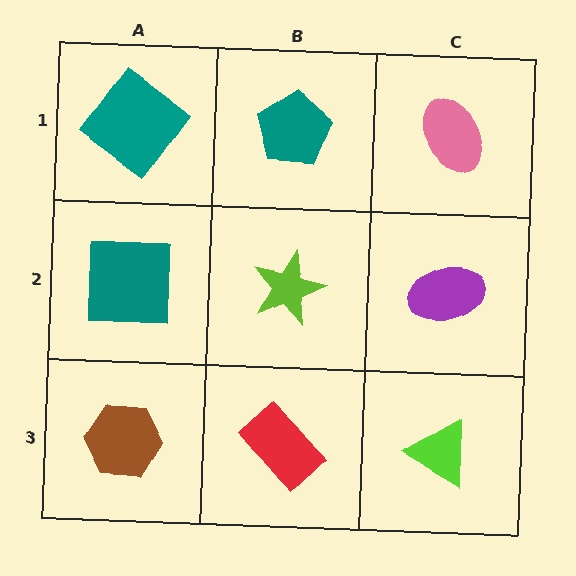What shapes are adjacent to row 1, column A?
A teal square (row 2, column A), a teal pentagon (row 1, column B).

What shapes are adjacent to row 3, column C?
A purple ellipse (row 2, column C), a red rectangle (row 3, column B).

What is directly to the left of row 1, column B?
A teal diamond.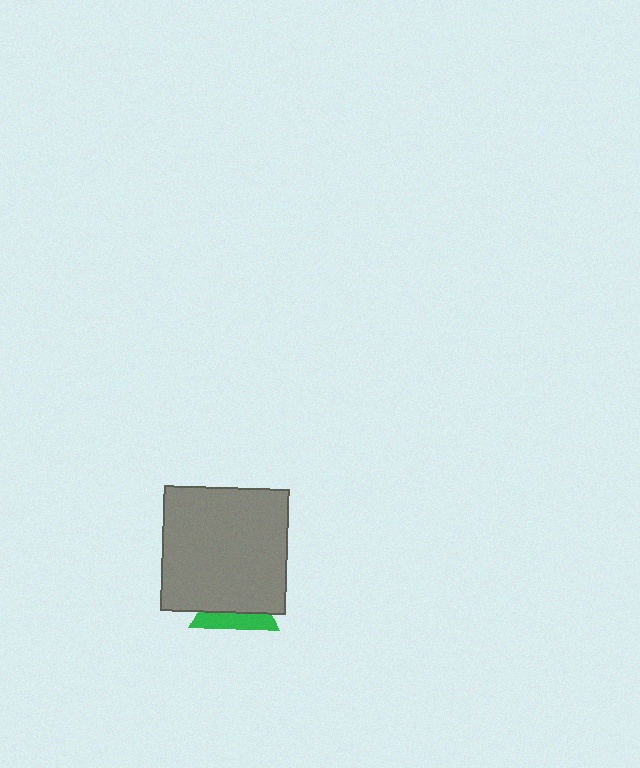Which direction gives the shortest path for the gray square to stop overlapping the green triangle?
Moving up gives the shortest separation.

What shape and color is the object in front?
The object in front is a gray square.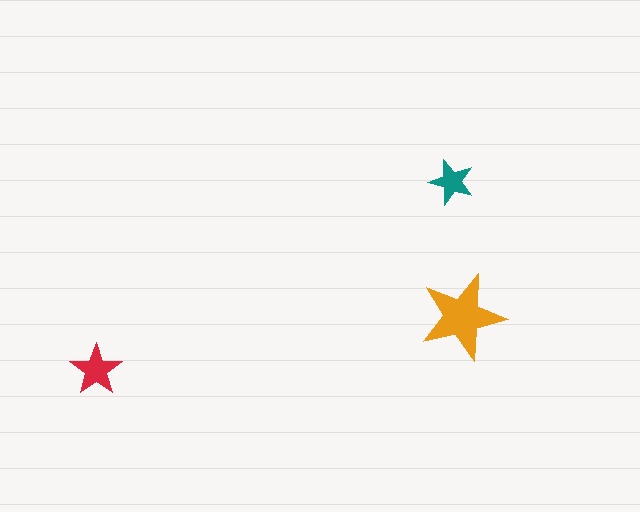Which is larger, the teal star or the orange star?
The orange one.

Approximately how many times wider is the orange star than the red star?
About 1.5 times wider.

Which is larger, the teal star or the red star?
The red one.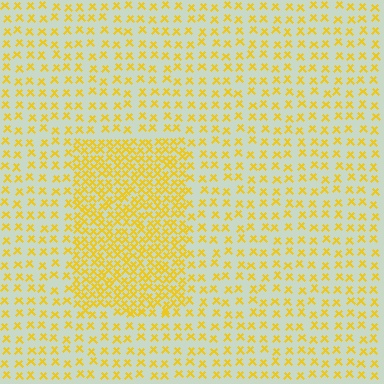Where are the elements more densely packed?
The elements are more densely packed inside the rectangle boundary.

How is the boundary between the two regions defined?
The boundary is defined by a change in element density (approximately 2.3x ratio). All elements are the same color, size, and shape.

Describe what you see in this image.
The image contains small yellow elements arranged at two different densities. A rectangle-shaped region is visible where the elements are more densely packed than the surrounding area.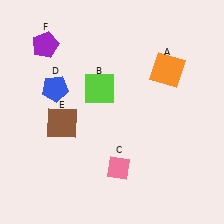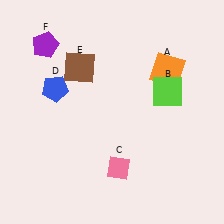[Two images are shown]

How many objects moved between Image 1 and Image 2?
2 objects moved between the two images.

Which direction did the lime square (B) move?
The lime square (B) moved right.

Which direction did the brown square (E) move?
The brown square (E) moved up.